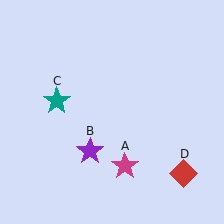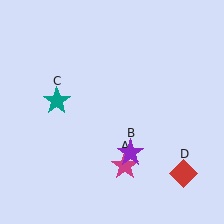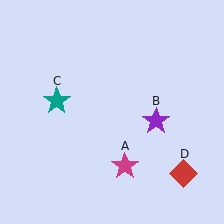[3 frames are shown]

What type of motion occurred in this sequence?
The purple star (object B) rotated counterclockwise around the center of the scene.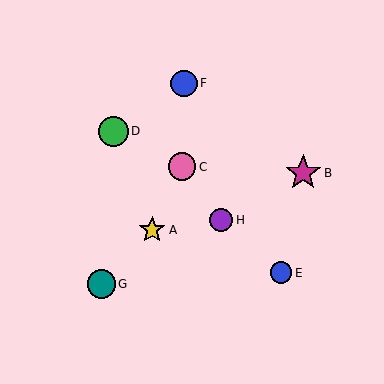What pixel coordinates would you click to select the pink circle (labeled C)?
Click at (182, 167) to select the pink circle C.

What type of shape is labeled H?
Shape H is a purple circle.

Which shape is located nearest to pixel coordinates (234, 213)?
The purple circle (labeled H) at (221, 220) is nearest to that location.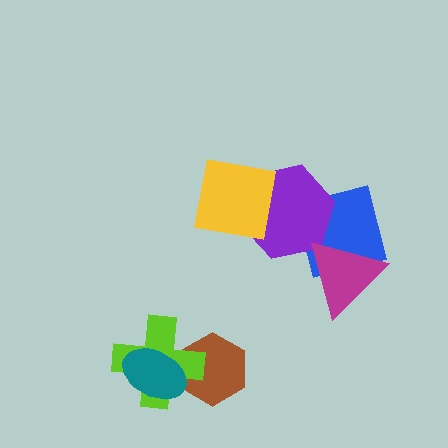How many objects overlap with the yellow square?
1 object overlaps with the yellow square.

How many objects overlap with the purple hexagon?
3 objects overlap with the purple hexagon.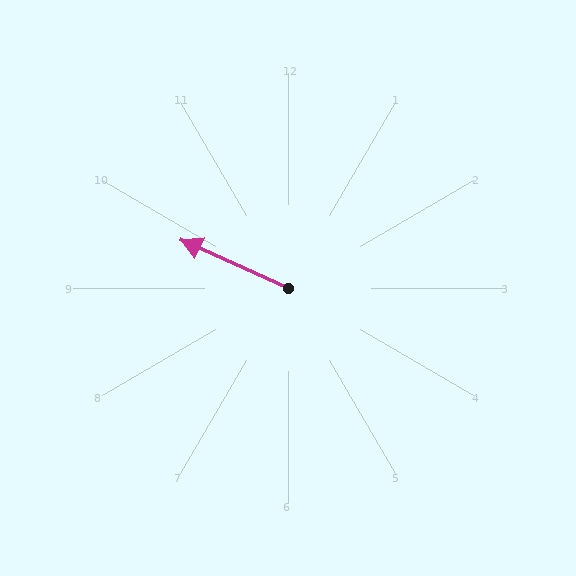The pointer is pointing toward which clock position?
Roughly 10 o'clock.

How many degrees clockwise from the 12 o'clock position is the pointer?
Approximately 294 degrees.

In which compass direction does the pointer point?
Northwest.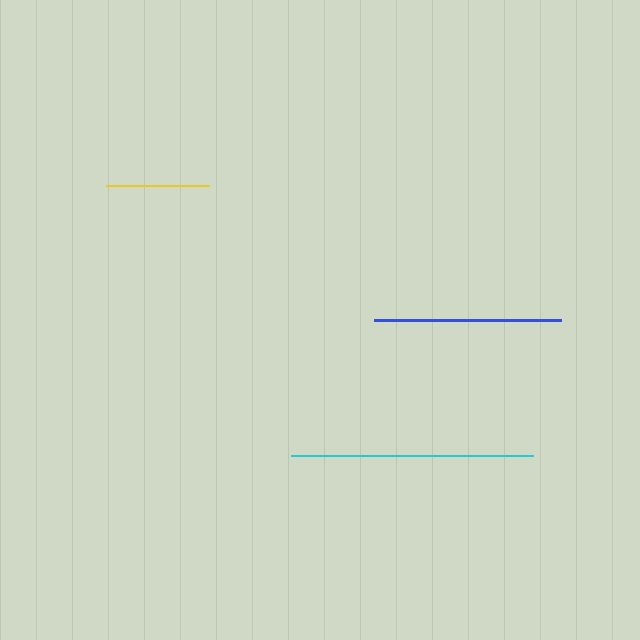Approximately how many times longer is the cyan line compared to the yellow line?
The cyan line is approximately 2.4 times the length of the yellow line.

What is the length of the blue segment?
The blue segment is approximately 187 pixels long.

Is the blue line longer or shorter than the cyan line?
The cyan line is longer than the blue line.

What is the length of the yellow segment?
The yellow segment is approximately 103 pixels long.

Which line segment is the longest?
The cyan line is the longest at approximately 242 pixels.